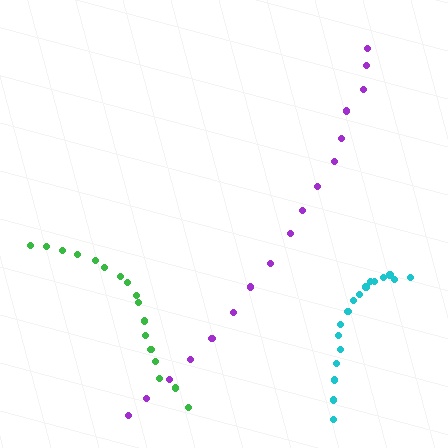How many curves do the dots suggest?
There are 3 distinct paths.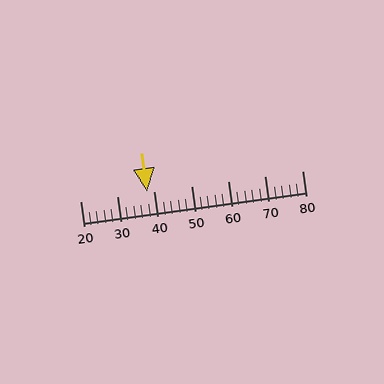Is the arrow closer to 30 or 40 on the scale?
The arrow is closer to 40.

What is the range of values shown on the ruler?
The ruler shows values from 20 to 80.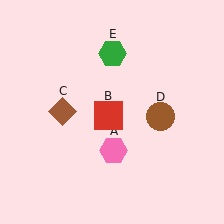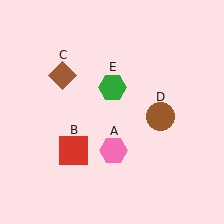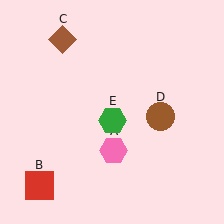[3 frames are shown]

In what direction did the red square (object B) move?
The red square (object B) moved down and to the left.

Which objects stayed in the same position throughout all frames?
Pink hexagon (object A) and brown circle (object D) remained stationary.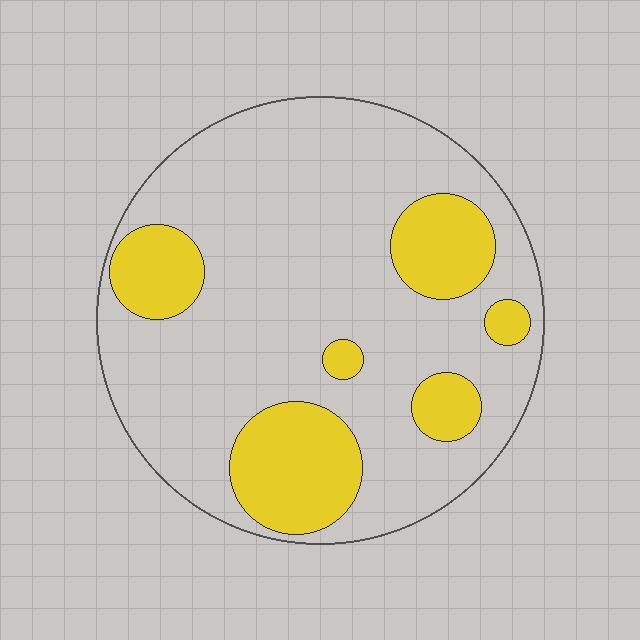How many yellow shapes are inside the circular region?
6.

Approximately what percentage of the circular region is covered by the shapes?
Approximately 25%.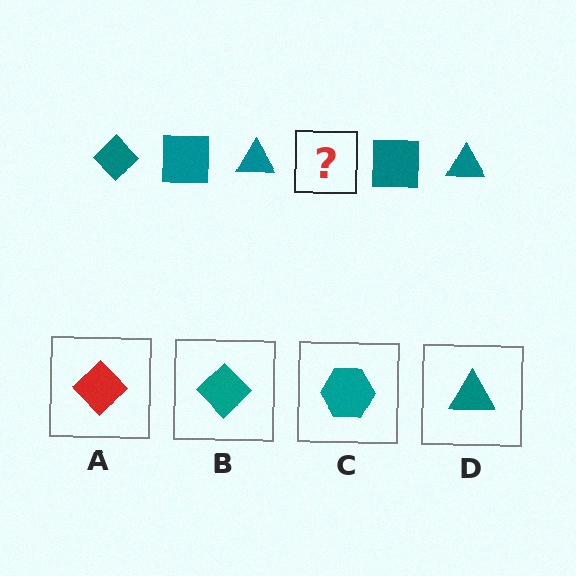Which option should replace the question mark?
Option B.